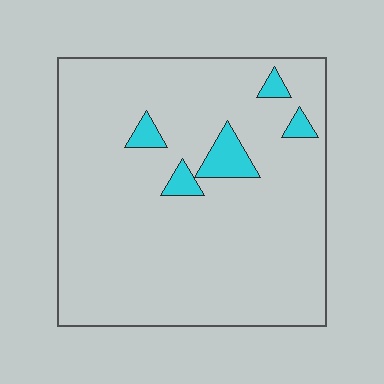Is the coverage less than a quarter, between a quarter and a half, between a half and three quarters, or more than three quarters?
Less than a quarter.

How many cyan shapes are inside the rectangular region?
5.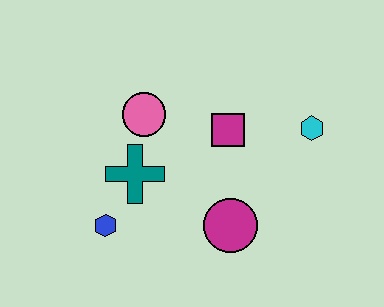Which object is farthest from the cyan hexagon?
The blue hexagon is farthest from the cyan hexagon.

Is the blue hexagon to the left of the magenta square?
Yes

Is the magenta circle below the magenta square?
Yes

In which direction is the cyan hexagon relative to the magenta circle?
The cyan hexagon is above the magenta circle.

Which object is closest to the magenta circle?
The magenta square is closest to the magenta circle.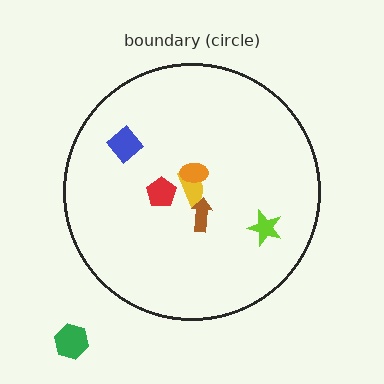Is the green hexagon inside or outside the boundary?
Outside.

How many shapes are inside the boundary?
6 inside, 1 outside.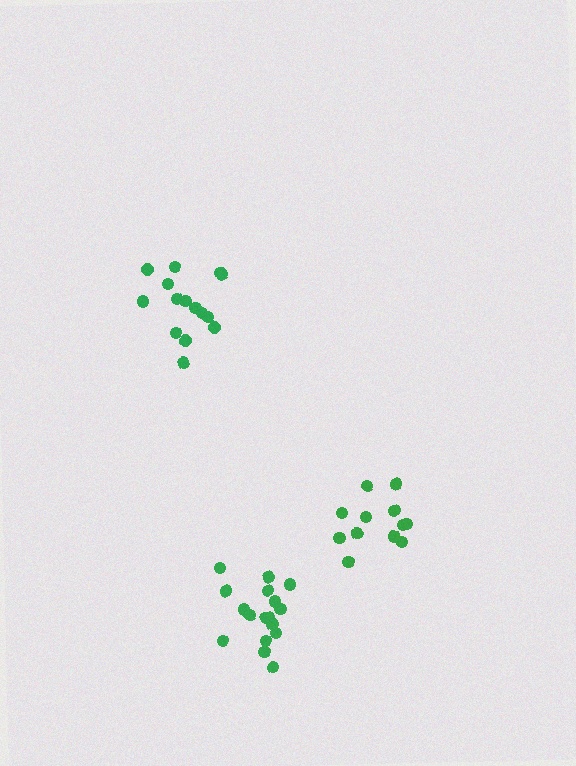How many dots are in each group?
Group 1: 17 dots, Group 2: 12 dots, Group 3: 15 dots (44 total).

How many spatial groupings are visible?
There are 3 spatial groupings.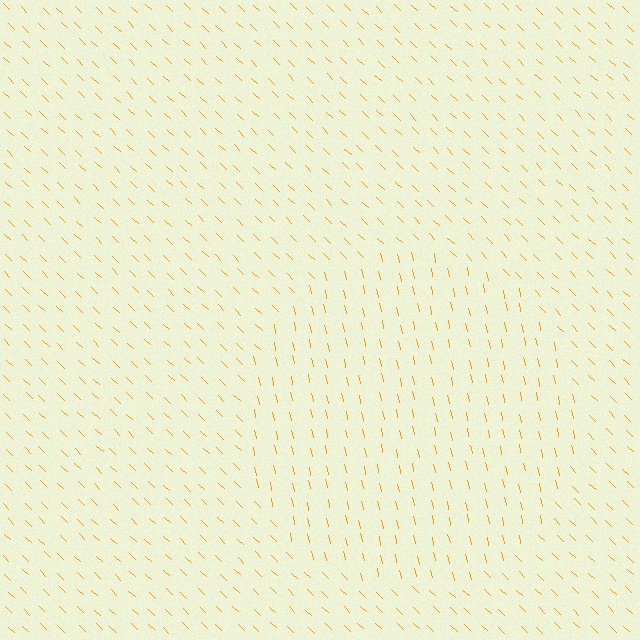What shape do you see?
I see a circle.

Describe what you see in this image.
The image is filled with small orange line segments. A circle region in the image has lines oriented differently from the surrounding lines, creating a visible texture boundary.